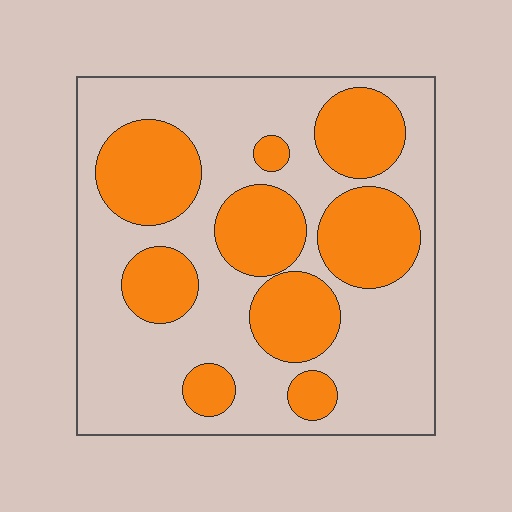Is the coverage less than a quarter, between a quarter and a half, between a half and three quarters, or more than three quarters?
Between a quarter and a half.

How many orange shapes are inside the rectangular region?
9.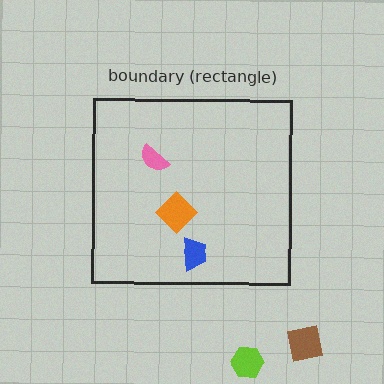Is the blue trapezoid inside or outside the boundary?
Inside.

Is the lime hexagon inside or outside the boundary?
Outside.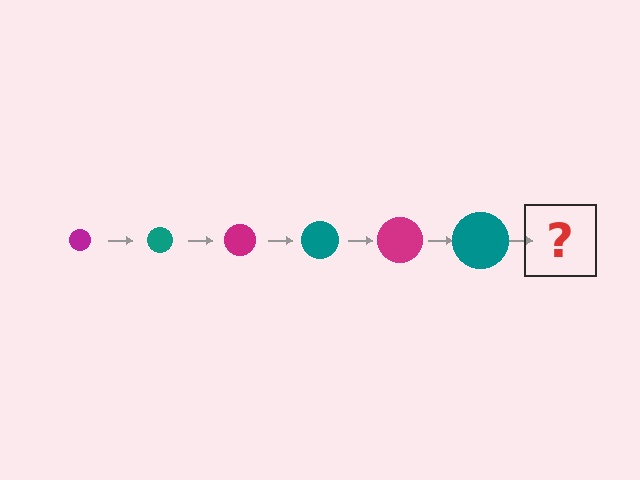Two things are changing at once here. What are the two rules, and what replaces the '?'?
The two rules are that the circle grows larger each step and the color cycles through magenta and teal. The '?' should be a magenta circle, larger than the previous one.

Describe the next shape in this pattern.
It should be a magenta circle, larger than the previous one.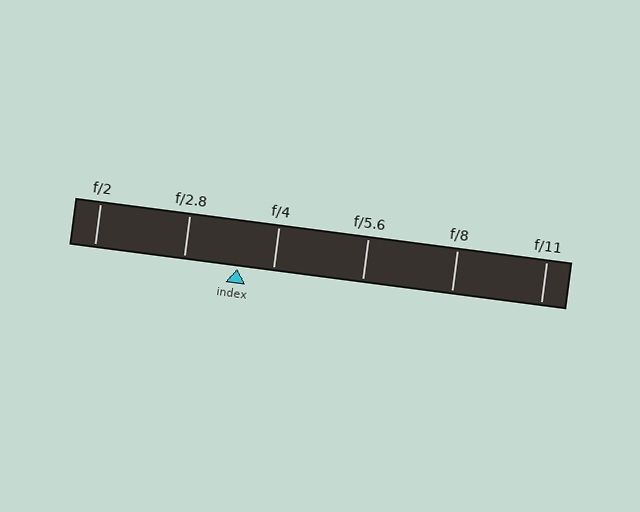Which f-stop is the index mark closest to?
The index mark is closest to f/4.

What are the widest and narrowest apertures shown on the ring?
The widest aperture shown is f/2 and the narrowest is f/11.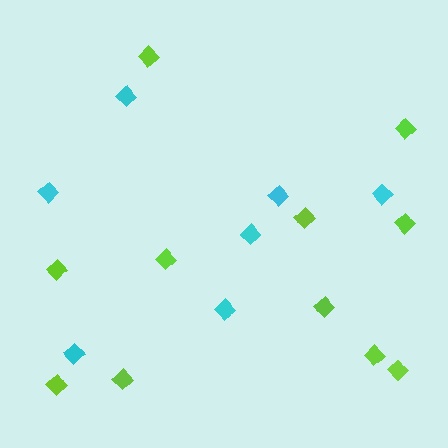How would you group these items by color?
There are 2 groups: one group of cyan diamonds (7) and one group of lime diamonds (11).